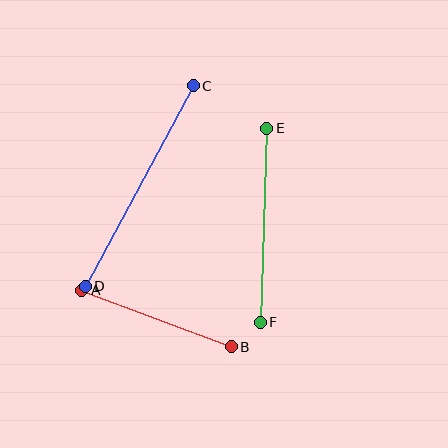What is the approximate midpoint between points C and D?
The midpoint is at approximately (139, 186) pixels.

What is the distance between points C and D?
The distance is approximately 228 pixels.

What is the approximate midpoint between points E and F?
The midpoint is at approximately (264, 225) pixels.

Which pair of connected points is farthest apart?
Points C and D are farthest apart.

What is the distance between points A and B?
The distance is approximately 160 pixels.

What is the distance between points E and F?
The distance is approximately 194 pixels.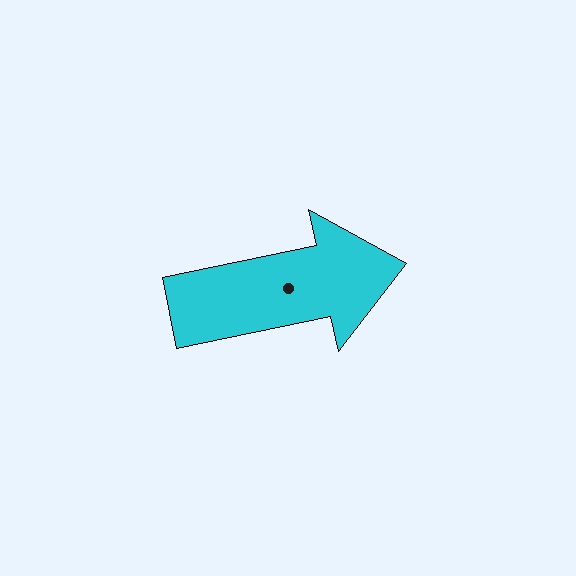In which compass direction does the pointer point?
East.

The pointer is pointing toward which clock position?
Roughly 3 o'clock.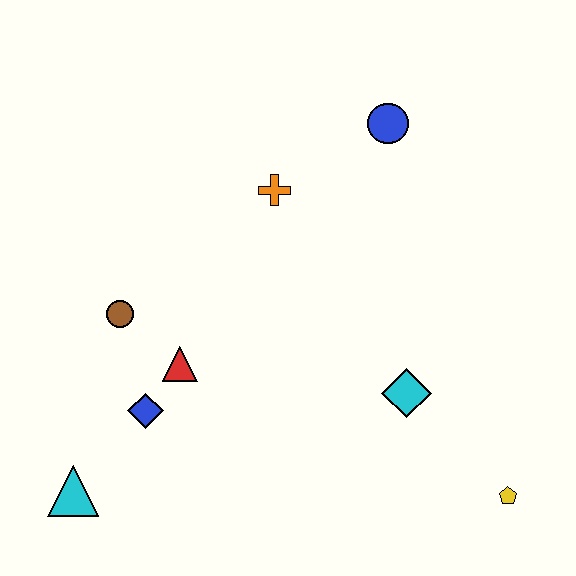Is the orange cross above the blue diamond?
Yes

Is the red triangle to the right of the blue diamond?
Yes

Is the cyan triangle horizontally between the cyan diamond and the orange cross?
No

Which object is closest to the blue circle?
The orange cross is closest to the blue circle.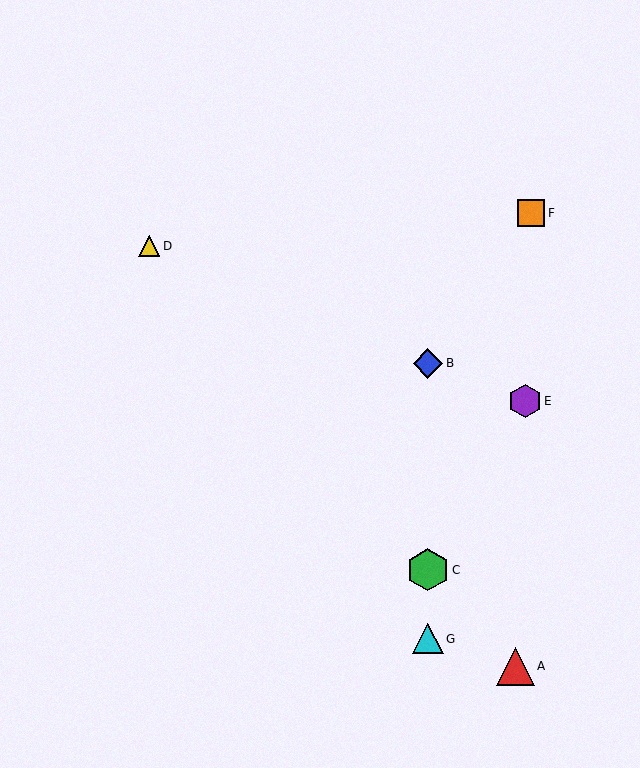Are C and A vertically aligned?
No, C is at x≈428 and A is at x≈515.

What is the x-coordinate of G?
Object G is at x≈428.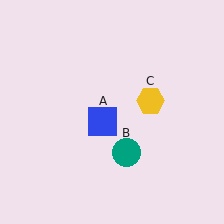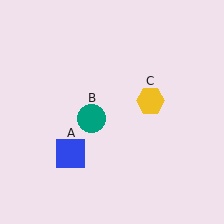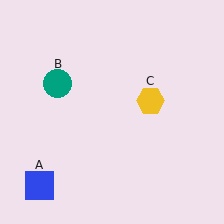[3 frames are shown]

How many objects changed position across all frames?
2 objects changed position: blue square (object A), teal circle (object B).